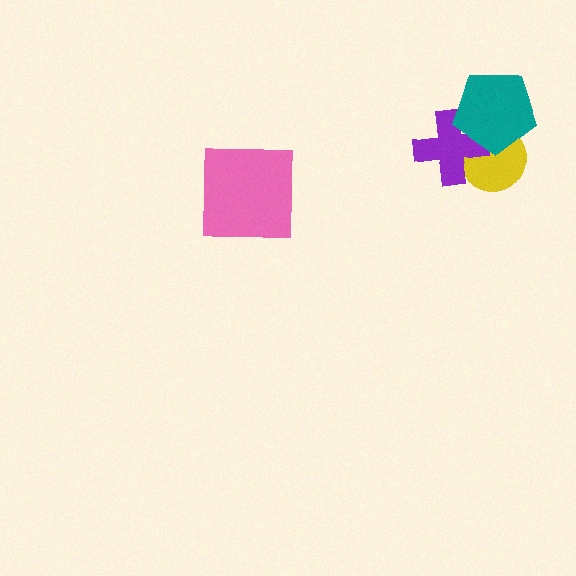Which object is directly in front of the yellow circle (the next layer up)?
The purple cross is directly in front of the yellow circle.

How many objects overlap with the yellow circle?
2 objects overlap with the yellow circle.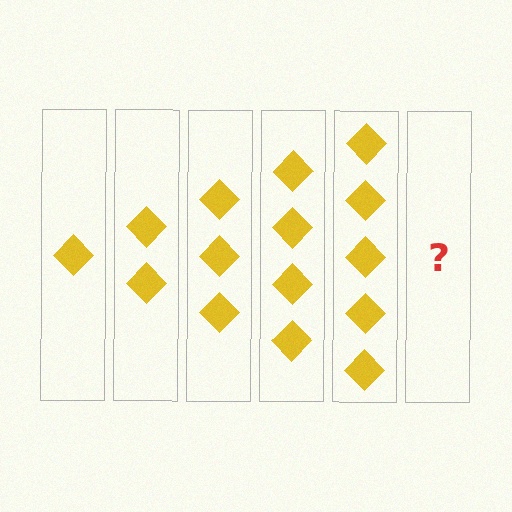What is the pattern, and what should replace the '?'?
The pattern is that each step adds one more diamond. The '?' should be 6 diamonds.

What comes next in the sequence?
The next element should be 6 diamonds.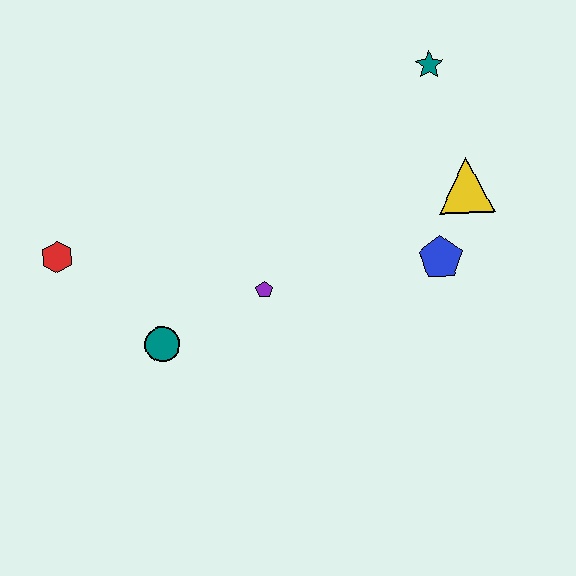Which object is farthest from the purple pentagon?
The teal star is farthest from the purple pentagon.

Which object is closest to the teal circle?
The purple pentagon is closest to the teal circle.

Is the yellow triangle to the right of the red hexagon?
Yes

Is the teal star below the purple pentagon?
No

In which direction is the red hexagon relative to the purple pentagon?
The red hexagon is to the left of the purple pentagon.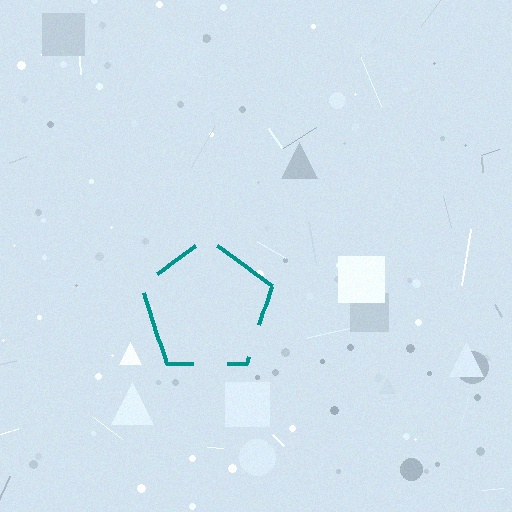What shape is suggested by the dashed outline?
The dashed outline suggests a pentagon.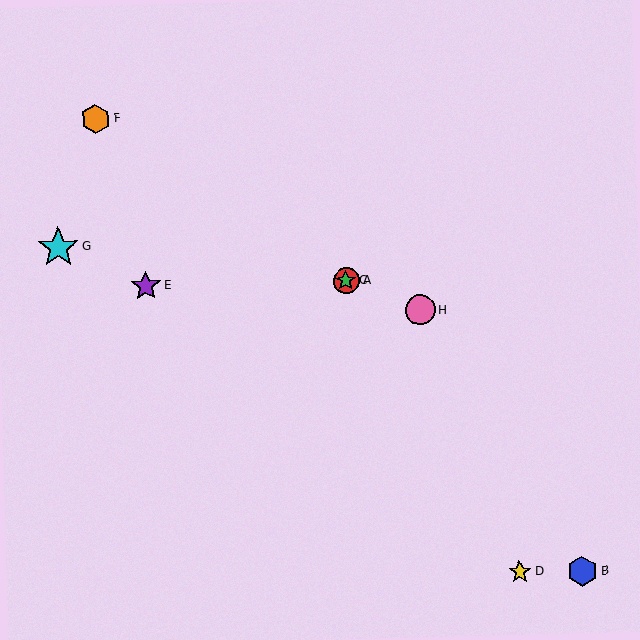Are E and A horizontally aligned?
Yes, both are at y≈286.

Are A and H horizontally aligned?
No, A is at y≈281 and H is at y≈310.